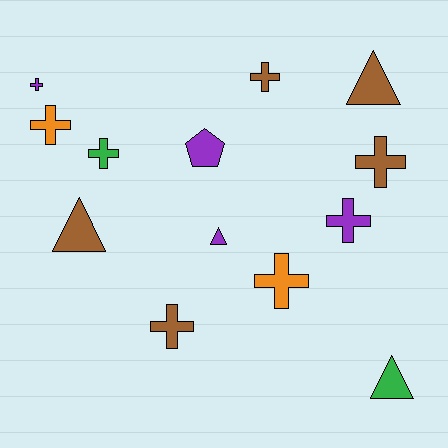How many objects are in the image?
There are 13 objects.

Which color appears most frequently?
Brown, with 5 objects.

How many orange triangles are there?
There are no orange triangles.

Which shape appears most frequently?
Cross, with 8 objects.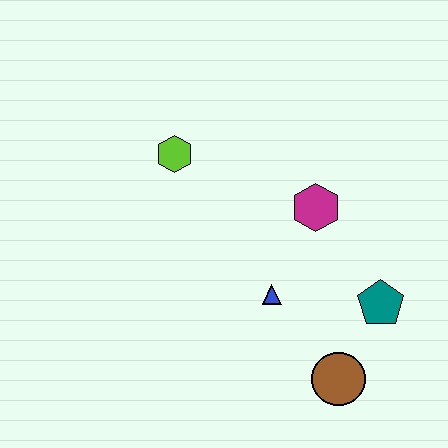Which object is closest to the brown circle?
The teal pentagon is closest to the brown circle.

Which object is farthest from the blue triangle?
The lime hexagon is farthest from the blue triangle.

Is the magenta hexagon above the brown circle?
Yes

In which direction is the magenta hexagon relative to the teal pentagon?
The magenta hexagon is above the teal pentagon.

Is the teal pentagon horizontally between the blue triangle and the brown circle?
No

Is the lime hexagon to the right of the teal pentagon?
No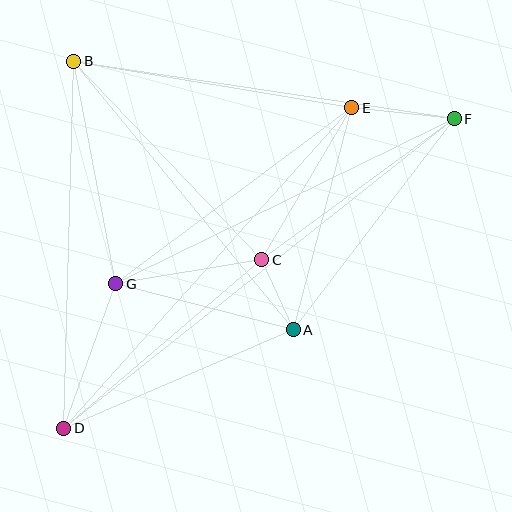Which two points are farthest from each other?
Points D and F are farthest from each other.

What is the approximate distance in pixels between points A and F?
The distance between A and F is approximately 266 pixels.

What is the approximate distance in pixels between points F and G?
The distance between F and G is approximately 377 pixels.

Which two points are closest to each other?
Points A and C are closest to each other.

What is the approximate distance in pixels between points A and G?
The distance between A and G is approximately 183 pixels.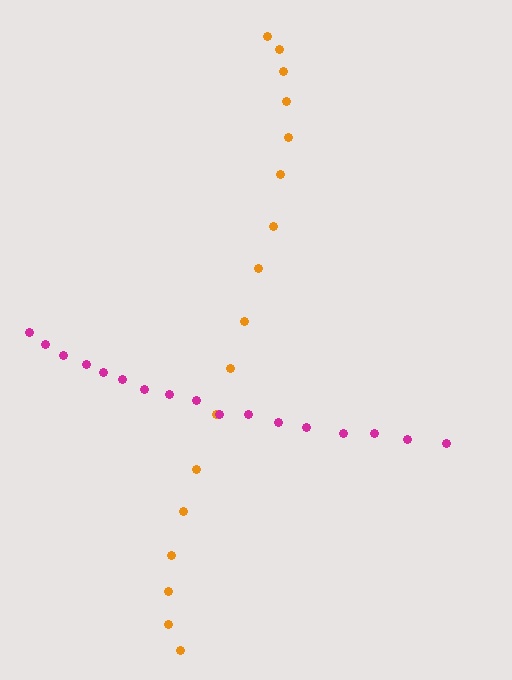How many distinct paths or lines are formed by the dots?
There are 2 distinct paths.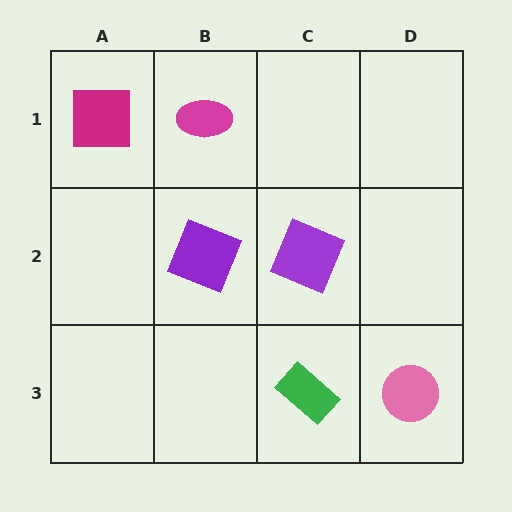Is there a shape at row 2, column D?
No, that cell is empty.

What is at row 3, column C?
A green rectangle.